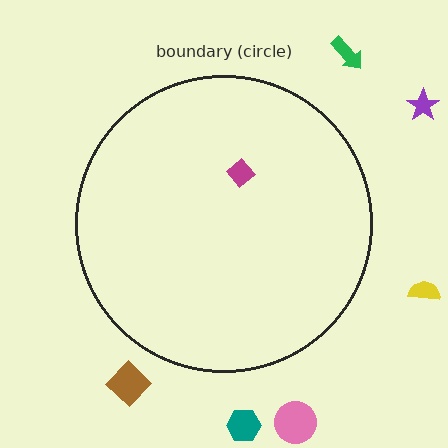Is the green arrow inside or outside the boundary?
Outside.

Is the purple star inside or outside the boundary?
Outside.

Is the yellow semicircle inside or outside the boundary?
Outside.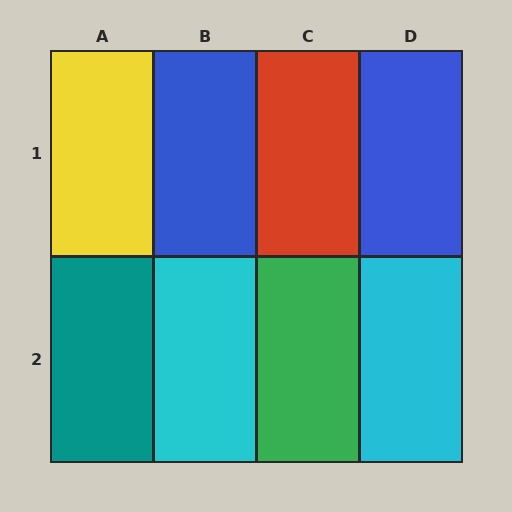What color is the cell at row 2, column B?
Cyan.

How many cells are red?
1 cell is red.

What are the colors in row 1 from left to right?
Yellow, blue, red, blue.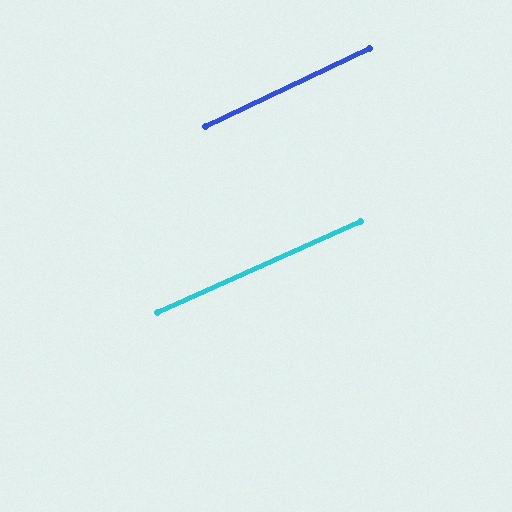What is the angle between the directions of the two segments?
Approximately 1 degree.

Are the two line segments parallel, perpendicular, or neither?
Parallel — their directions differ by only 0.9°.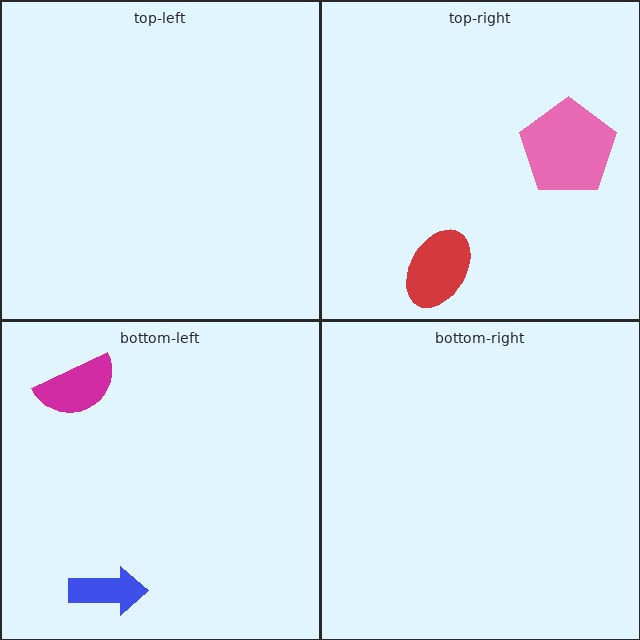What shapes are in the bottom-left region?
The magenta semicircle, the blue arrow.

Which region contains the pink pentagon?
The top-right region.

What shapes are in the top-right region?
The red ellipse, the pink pentagon.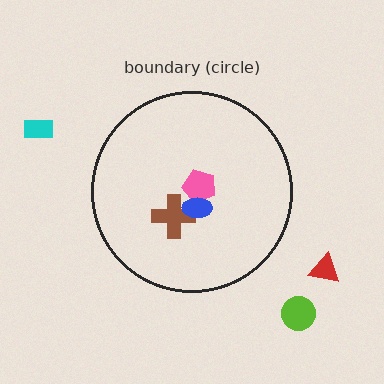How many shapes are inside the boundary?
3 inside, 3 outside.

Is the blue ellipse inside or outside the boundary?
Inside.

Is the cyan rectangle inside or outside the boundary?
Outside.